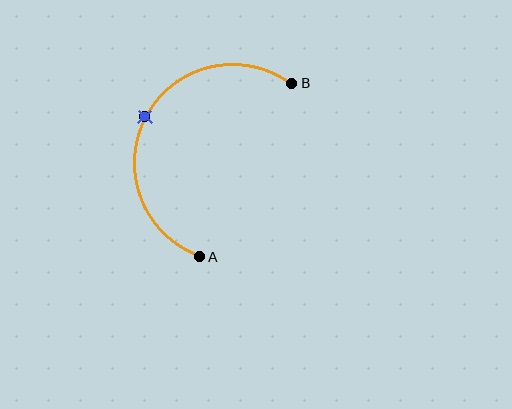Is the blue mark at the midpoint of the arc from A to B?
Yes. The blue mark lies on the arc at equal arc-length from both A and B — it is the arc midpoint.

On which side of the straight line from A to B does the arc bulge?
The arc bulges to the left of the straight line connecting A and B.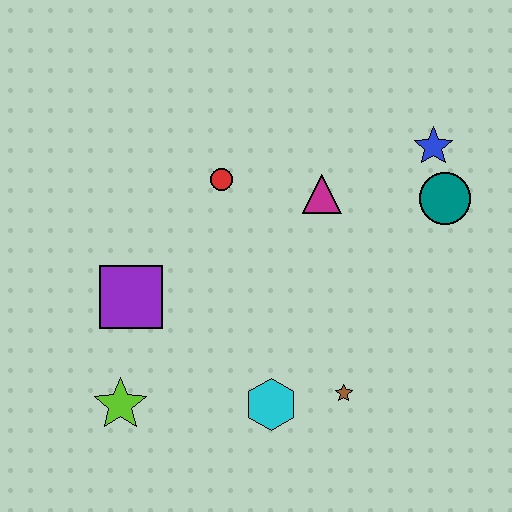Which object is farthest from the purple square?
The blue star is farthest from the purple square.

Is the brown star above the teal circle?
No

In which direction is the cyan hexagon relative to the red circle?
The cyan hexagon is below the red circle.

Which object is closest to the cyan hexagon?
The brown star is closest to the cyan hexagon.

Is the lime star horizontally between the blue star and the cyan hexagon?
No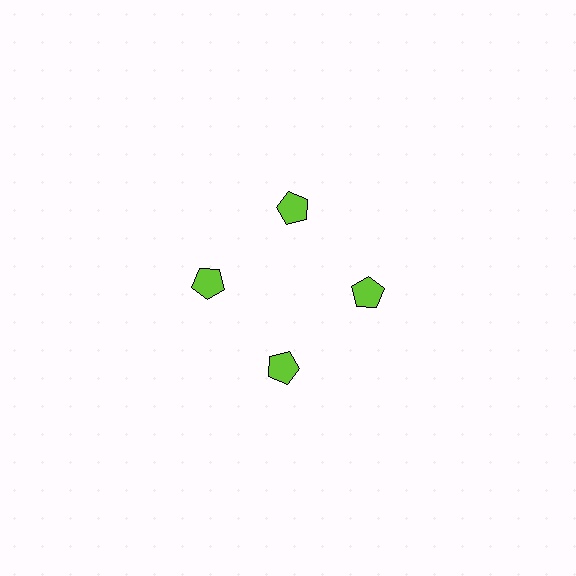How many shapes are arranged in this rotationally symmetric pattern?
There are 4 shapes, arranged in 4 groups of 1.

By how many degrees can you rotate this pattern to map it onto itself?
The pattern maps onto itself every 90 degrees of rotation.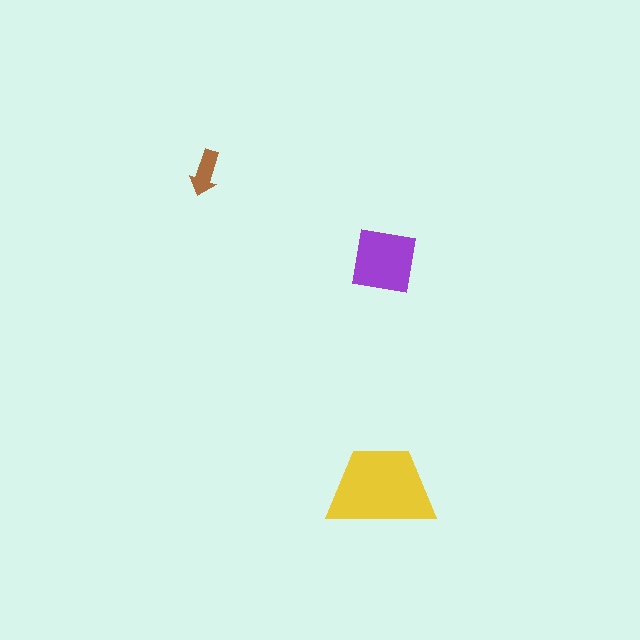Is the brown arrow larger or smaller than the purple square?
Smaller.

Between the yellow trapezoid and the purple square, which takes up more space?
The yellow trapezoid.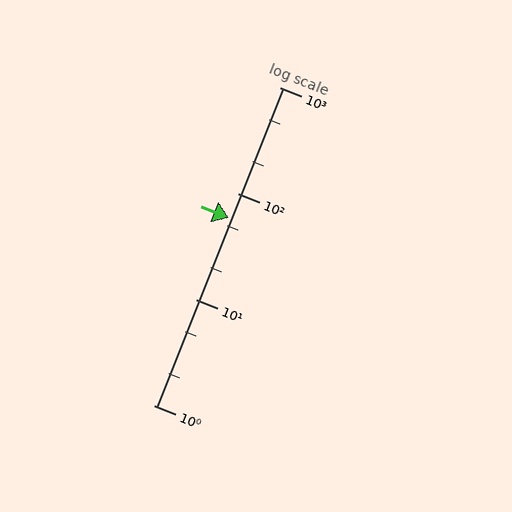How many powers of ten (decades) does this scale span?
The scale spans 3 decades, from 1 to 1000.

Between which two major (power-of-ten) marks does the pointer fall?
The pointer is between 10 and 100.